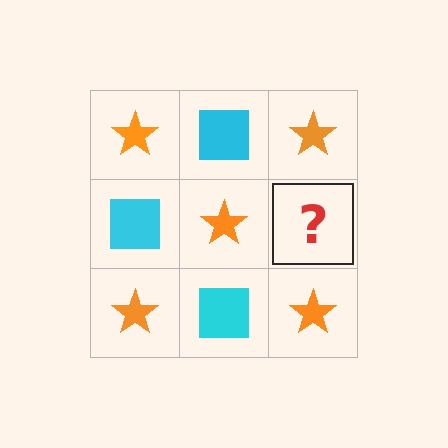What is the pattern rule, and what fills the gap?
The rule is that it alternates orange star and cyan square in a checkerboard pattern. The gap should be filled with a cyan square.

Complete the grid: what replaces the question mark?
The question mark should be replaced with a cyan square.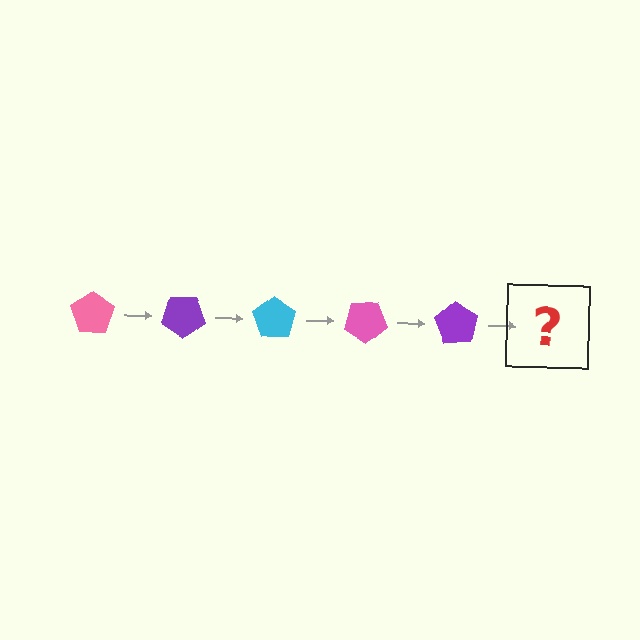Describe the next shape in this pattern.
It should be a cyan pentagon, rotated 175 degrees from the start.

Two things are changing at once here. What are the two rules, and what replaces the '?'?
The two rules are that it rotates 35 degrees each step and the color cycles through pink, purple, and cyan. The '?' should be a cyan pentagon, rotated 175 degrees from the start.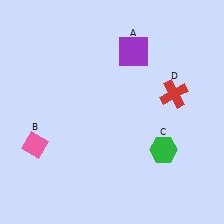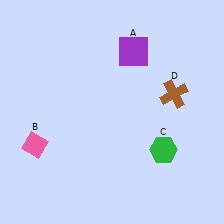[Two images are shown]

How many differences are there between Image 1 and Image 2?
There is 1 difference between the two images.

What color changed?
The cross (D) changed from red in Image 1 to brown in Image 2.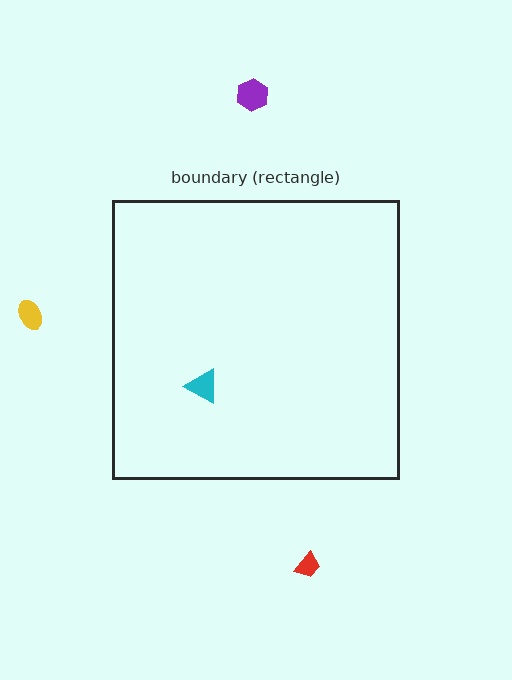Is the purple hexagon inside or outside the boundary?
Outside.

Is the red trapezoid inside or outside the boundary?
Outside.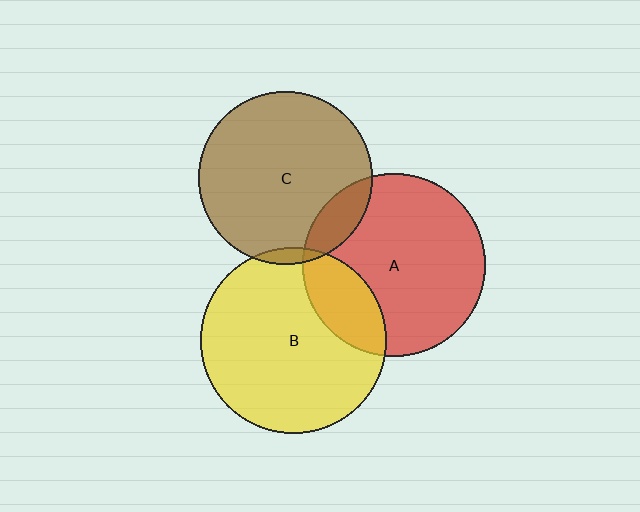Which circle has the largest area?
Circle B (yellow).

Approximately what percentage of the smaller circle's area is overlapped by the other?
Approximately 20%.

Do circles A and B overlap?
Yes.